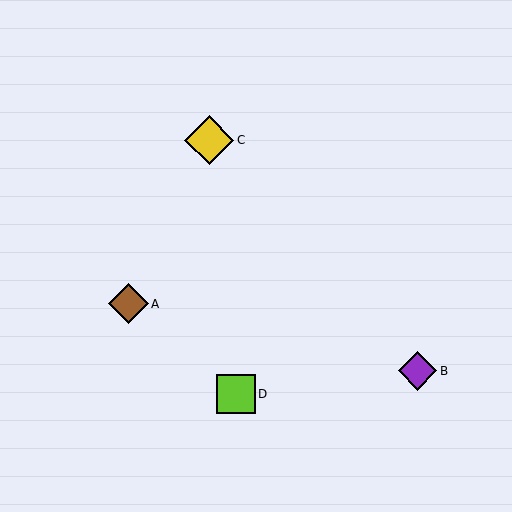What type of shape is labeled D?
Shape D is a lime square.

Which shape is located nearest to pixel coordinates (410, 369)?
The purple diamond (labeled B) at (418, 371) is nearest to that location.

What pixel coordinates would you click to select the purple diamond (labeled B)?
Click at (418, 371) to select the purple diamond B.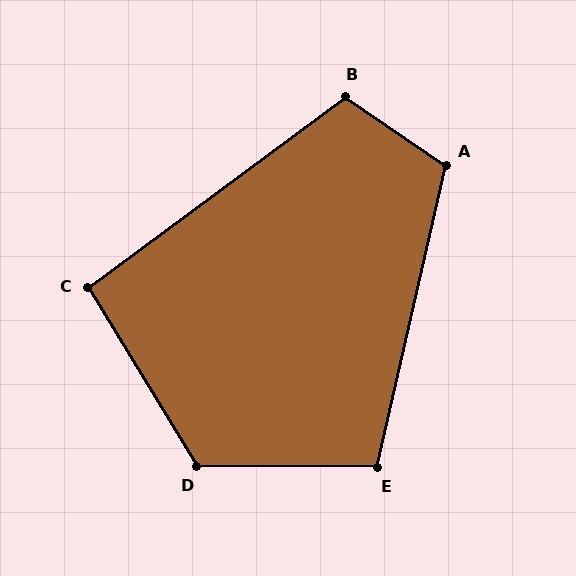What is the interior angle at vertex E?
Approximately 103 degrees (obtuse).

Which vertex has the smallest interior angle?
C, at approximately 95 degrees.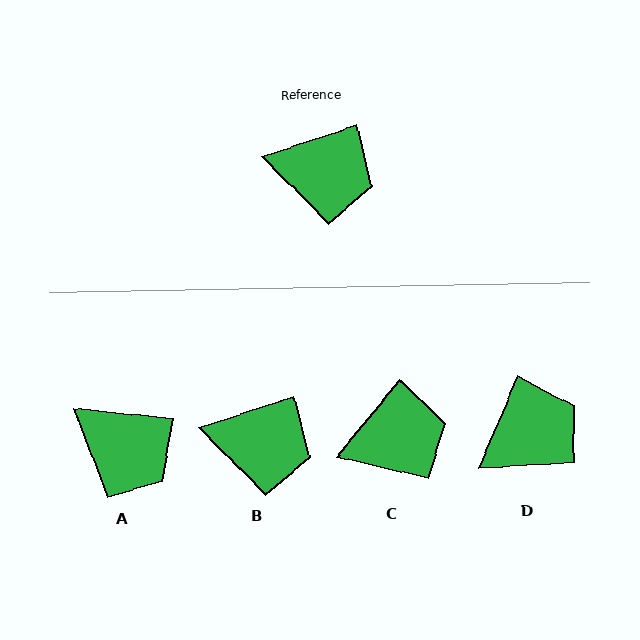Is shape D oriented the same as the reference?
No, it is off by about 49 degrees.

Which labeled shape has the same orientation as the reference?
B.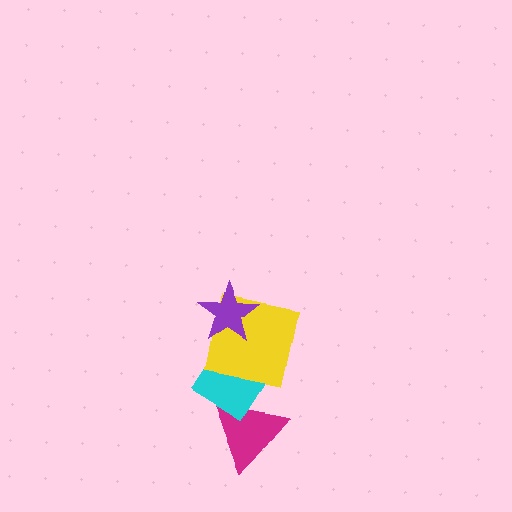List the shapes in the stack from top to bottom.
From top to bottom: the purple star, the yellow square, the cyan diamond, the magenta triangle.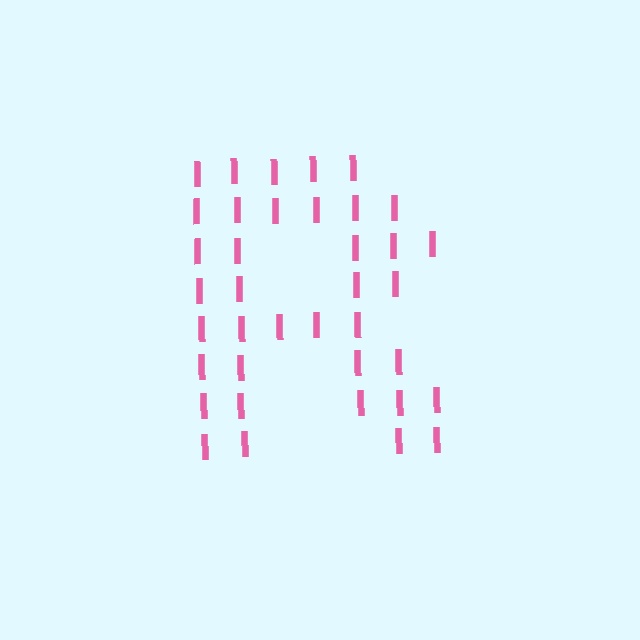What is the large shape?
The large shape is the letter R.